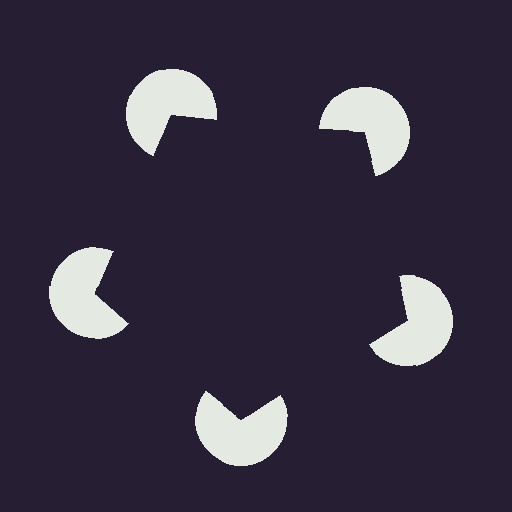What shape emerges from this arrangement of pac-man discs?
An illusory pentagon — its edges are inferred from the aligned wedge cuts in the pac-man discs, not physically drawn.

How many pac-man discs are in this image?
There are 5 — one at each vertex of the illusory pentagon.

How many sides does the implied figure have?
5 sides.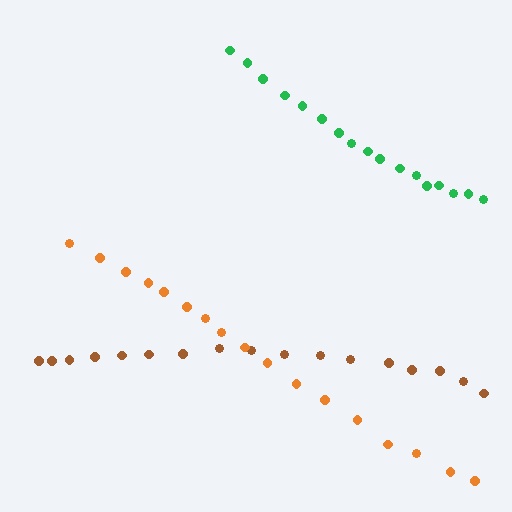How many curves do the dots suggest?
There are 3 distinct paths.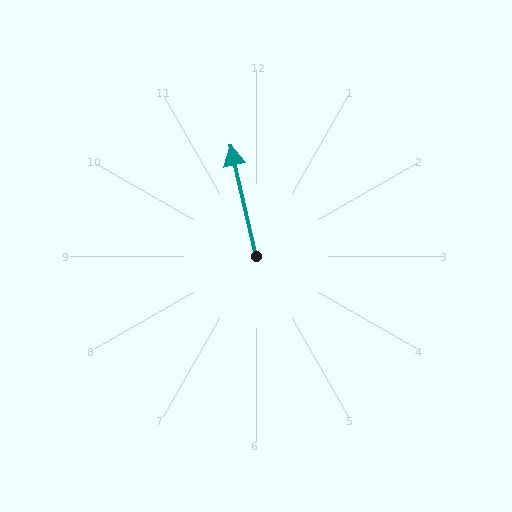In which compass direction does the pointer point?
North.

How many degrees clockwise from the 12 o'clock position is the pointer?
Approximately 347 degrees.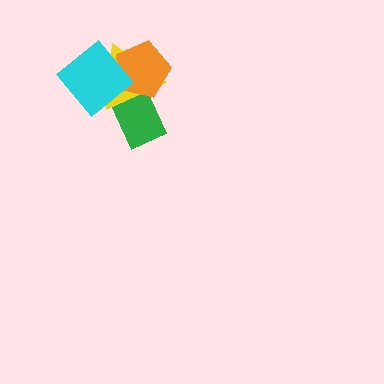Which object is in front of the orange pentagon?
The cyan diamond is in front of the orange pentagon.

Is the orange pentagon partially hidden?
Yes, it is partially covered by another shape.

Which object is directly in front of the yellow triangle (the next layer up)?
The orange pentagon is directly in front of the yellow triangle.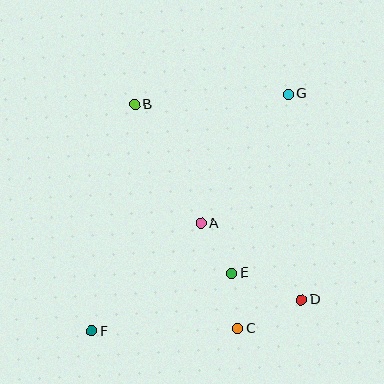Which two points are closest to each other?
Points C and E are closest to each other.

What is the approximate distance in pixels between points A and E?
The distance between A and E is approximately 59 pixels.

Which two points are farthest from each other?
Points F and G are farthest from each other.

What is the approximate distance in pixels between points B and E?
The distance between B and E is approximately 195 pixels.